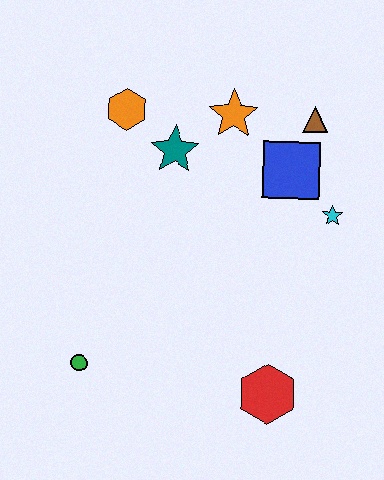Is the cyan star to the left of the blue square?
No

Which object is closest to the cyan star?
The blue square is closest to the cyan star.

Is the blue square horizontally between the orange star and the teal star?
No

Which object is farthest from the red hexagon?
The orange hexagon is farthest from the red hexagon.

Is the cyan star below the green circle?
No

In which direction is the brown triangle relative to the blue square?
The brown triangle is above the blue square.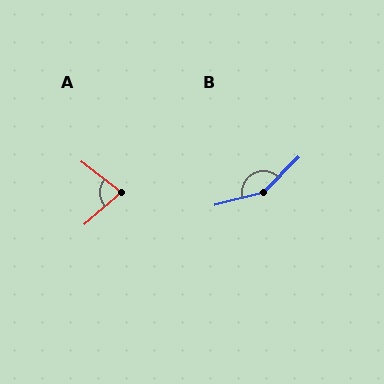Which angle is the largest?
B, at approximately 150 degrees.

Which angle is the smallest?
A, at approximately 78 degrees.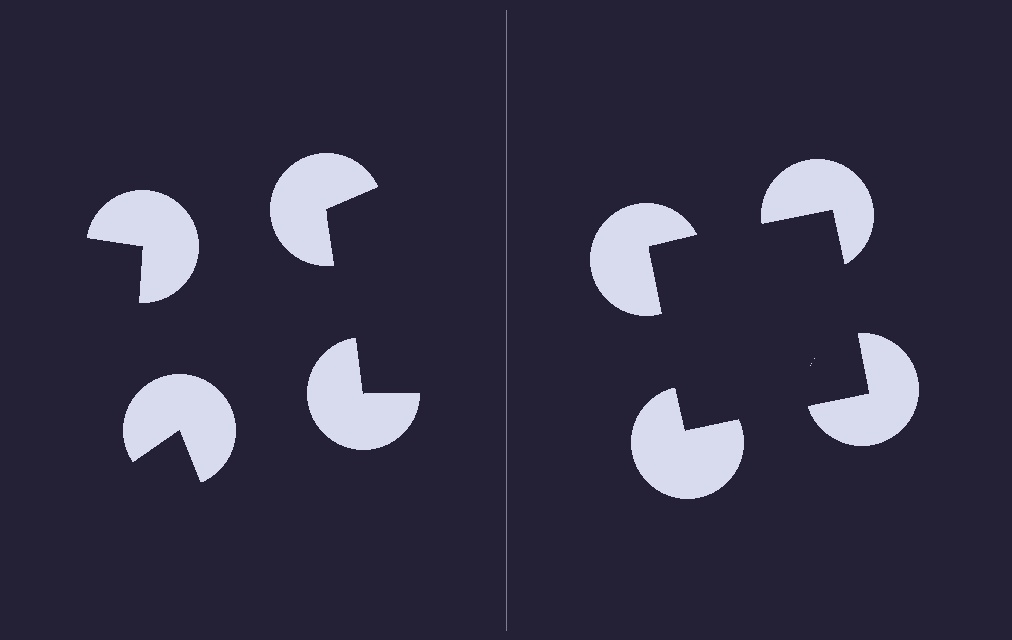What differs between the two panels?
The pac-man discs are positioned identically on both sides; only the wedge orientations differ. On the right they align to a square; on the left they are misaligned.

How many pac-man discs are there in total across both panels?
8 — 4 on each side.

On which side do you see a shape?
An illusory square appears on the right side. On the left side the wedge cuts are rotated, so no coherent shape forms.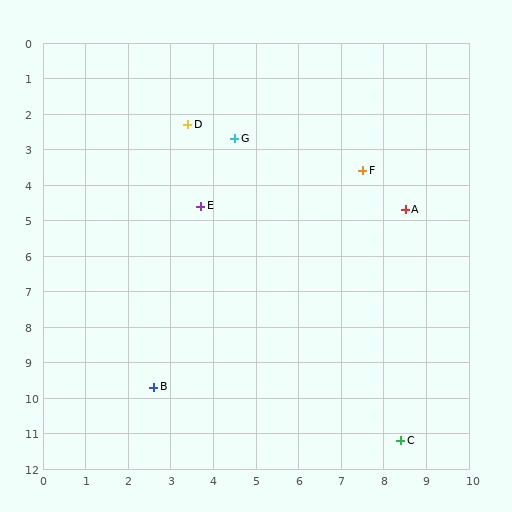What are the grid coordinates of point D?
Point D is at approximately (3.4, 2.3).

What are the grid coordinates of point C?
Point C is at approximately (8.4, 11.2).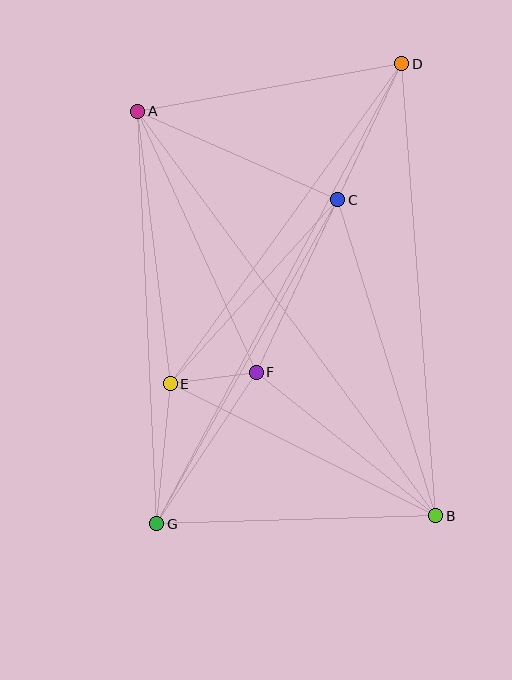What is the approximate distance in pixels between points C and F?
The distance between C and F is approximately 191 pixels.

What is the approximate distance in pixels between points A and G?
The distance between A and G is approximately 413 pixels.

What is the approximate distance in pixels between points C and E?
The distance between C and E is approximately 249 pixels.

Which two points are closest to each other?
Points E and F are closest to each other.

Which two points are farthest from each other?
Points D and G are farthest from each other.